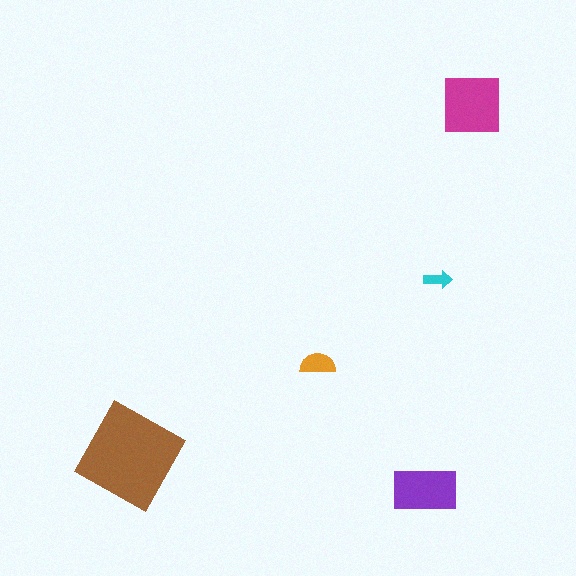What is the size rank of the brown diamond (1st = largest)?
1st.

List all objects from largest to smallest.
The brown diamond, the magenta square, the purple rectangle, the orange semicircle, the cyan arrow.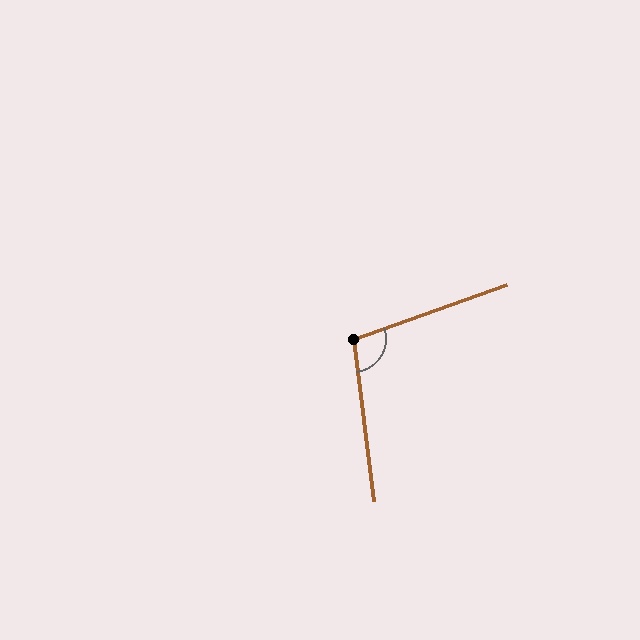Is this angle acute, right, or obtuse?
It is obtuse.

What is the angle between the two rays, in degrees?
Approximately 102 degrees.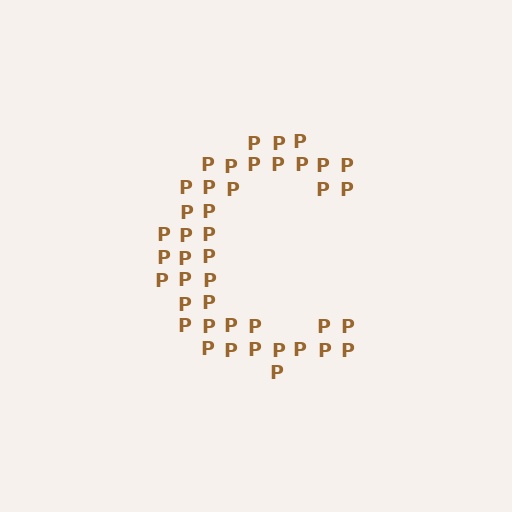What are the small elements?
The small elements are letter P's.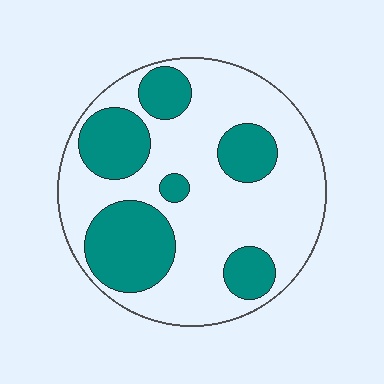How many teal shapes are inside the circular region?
6.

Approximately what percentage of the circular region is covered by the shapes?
Approximately 35%.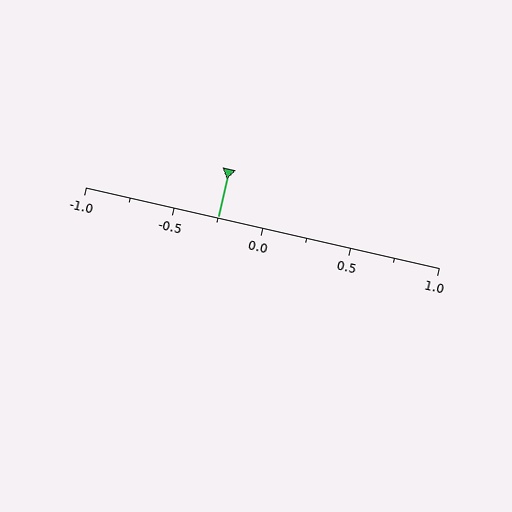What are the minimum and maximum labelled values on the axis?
The axis runs from -1.0 to 1.0.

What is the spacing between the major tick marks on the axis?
The major ticks are spaced 0.5 apart.